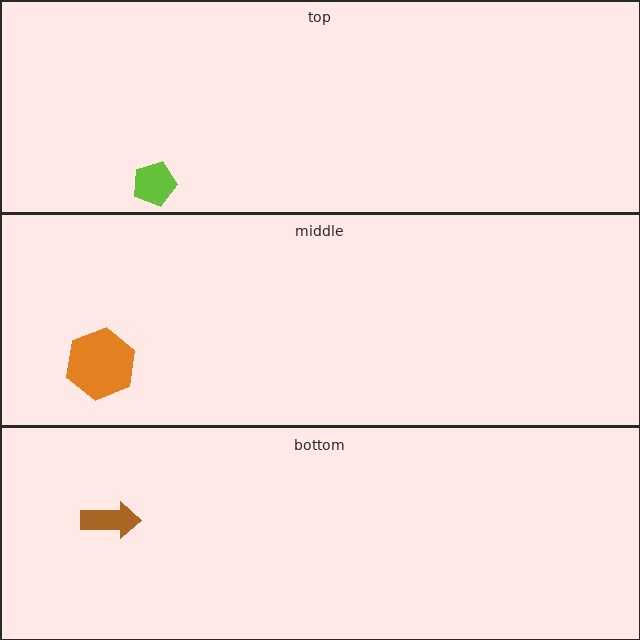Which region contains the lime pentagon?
The top region.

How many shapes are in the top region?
1.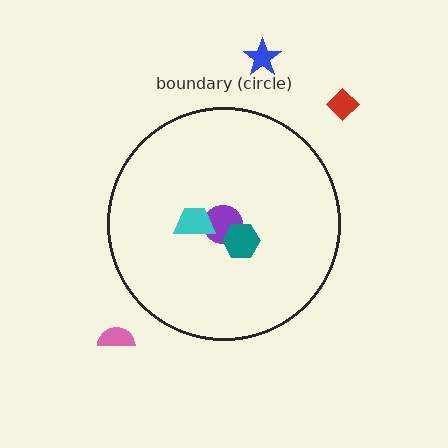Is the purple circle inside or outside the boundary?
Inside.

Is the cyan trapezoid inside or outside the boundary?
Inside.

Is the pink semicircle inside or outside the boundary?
Outside.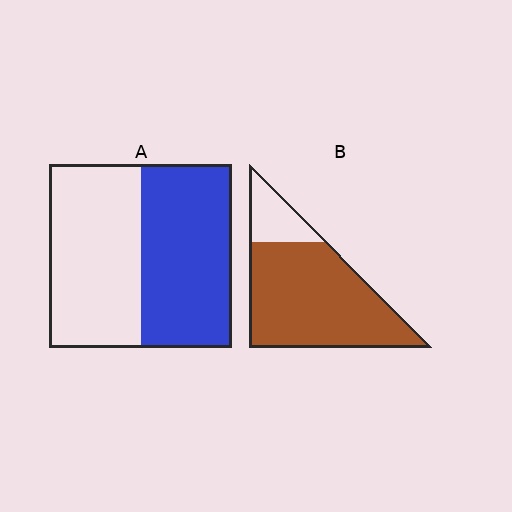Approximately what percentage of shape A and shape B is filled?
A is approximately 50% and B is approximately 80%.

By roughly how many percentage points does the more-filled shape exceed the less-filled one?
By roughly 30 percentage points (B over A).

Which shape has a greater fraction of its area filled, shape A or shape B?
Shape B.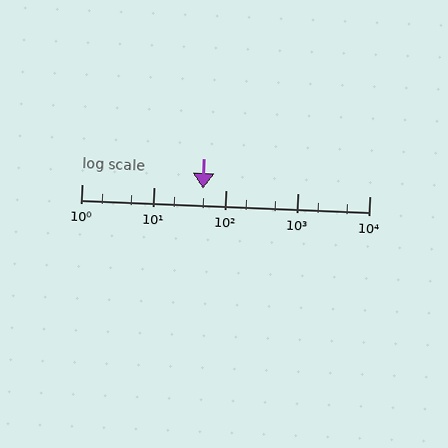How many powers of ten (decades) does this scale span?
The scale spans 4 decades, from 1 to 10000.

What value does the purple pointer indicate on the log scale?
The pointer indicates approximately 48.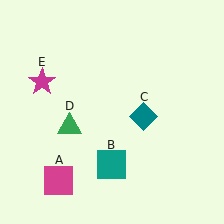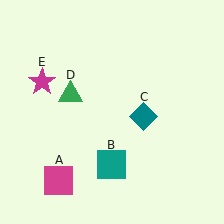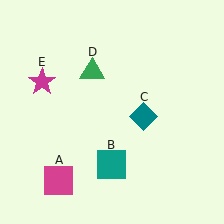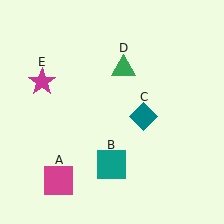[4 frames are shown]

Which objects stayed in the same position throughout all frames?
Magenta square (object A) and teal square (object B) and teal diamond (object C) and magenta star (object E) remained stationary.